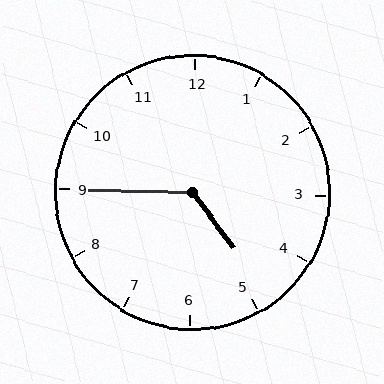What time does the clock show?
4:45.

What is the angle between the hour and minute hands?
Approximately 128 degrees.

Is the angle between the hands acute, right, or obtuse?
It is obtuse.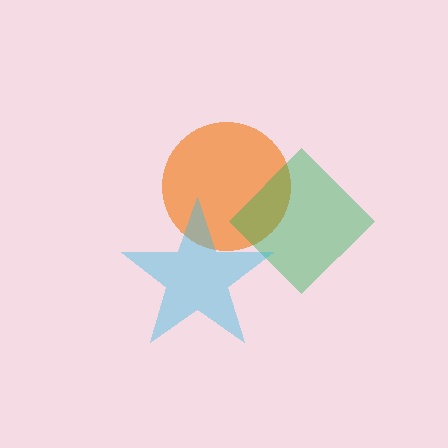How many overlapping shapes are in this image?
There are 3 overlapping shapes in the image.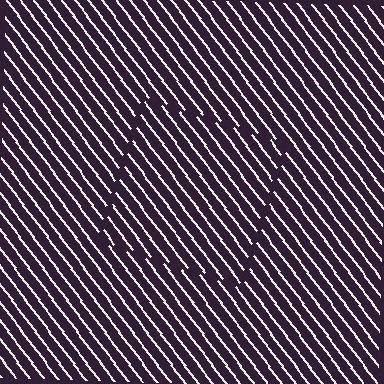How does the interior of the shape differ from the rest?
The interior of the shape contains the same grating, shifted by half a period — the contour is defined by the phase discontinuity where line-ends from the inner and outer gratings abut.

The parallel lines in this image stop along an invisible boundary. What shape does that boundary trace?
An illusory square. The interior of the shape contains the same grating, shifted by half a period — the contour is defined by the phase discontinuity where line-ends from the inner and outer gratings abut.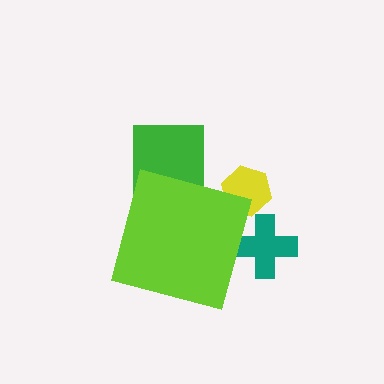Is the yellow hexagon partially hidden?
Yes, the yellow hexagon is partially hidden behind the lime square.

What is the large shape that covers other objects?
A lime square.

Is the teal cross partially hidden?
Yes, the teal cross is partially hidden behind the lime square.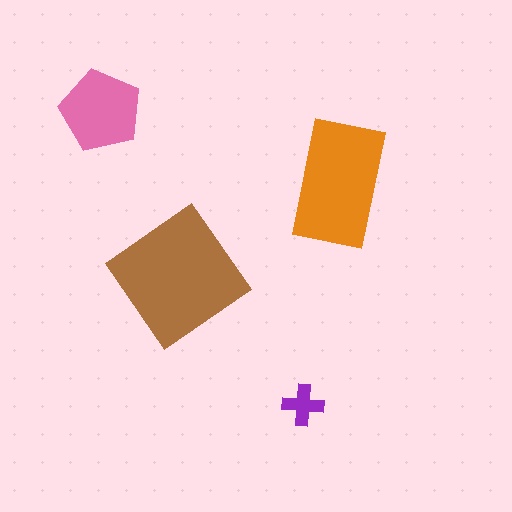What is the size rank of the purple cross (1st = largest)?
4th.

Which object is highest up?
The pink pentagon is topmost.